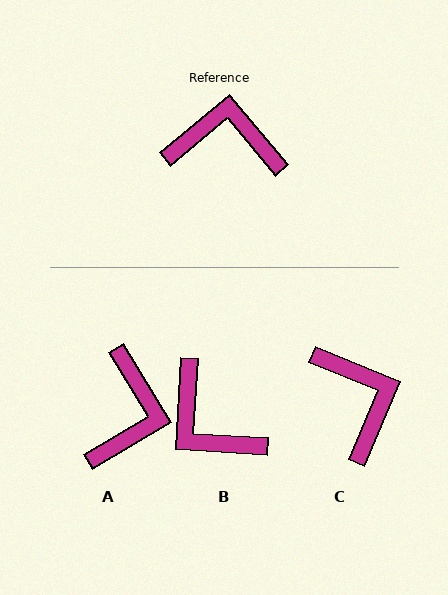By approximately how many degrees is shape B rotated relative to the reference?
Approximately 137 degrees counter-clockwise.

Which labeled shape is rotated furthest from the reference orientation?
B, about 137 degrees away.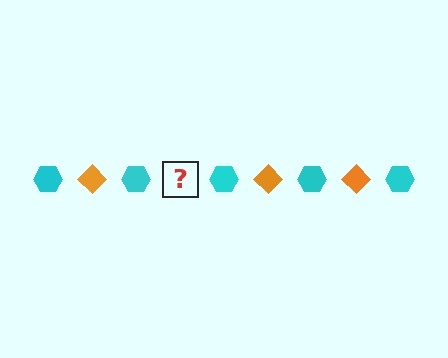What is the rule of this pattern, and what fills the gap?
The rule is that the pattern alternates between cyan hexagon and orange diamond. The gap should be filled with an orange diamond.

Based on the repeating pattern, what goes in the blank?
The blank should be an orange diamond.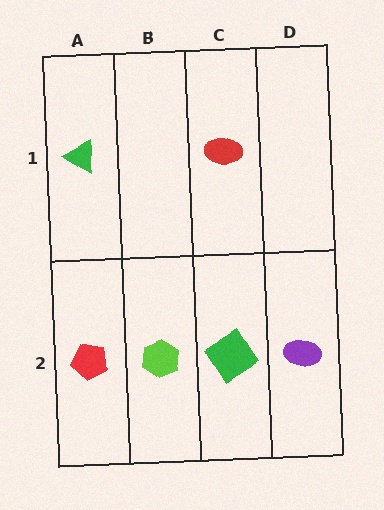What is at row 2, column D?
A purple ellipse.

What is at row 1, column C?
A red ellipse.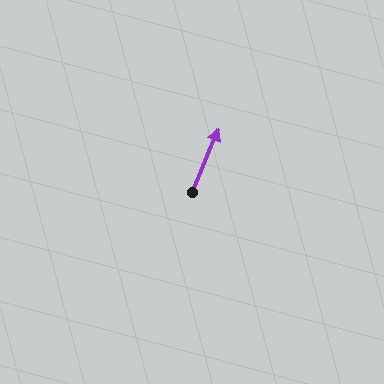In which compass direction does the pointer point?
Northeast.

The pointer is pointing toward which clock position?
Roughly 1 o'clock.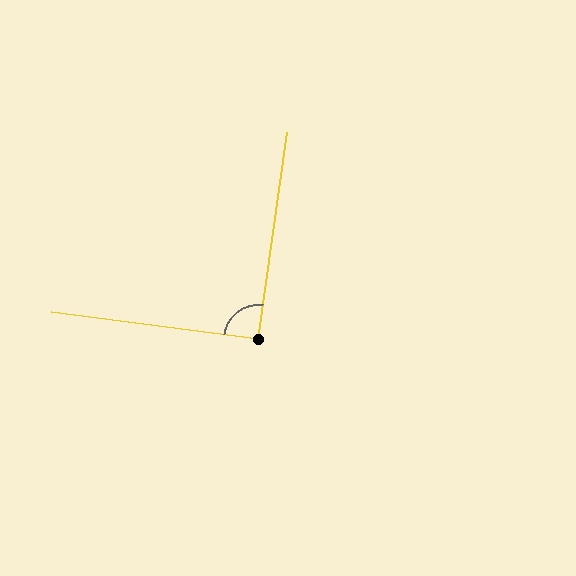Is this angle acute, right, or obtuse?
It is approximately a right angle.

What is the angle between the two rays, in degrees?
Approximately 90 degrees.